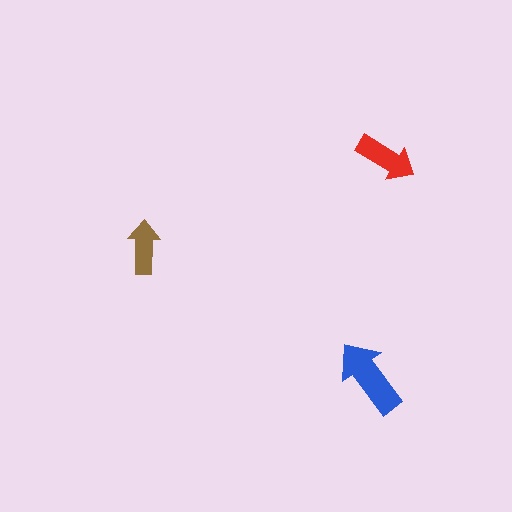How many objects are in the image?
There are 3 objects in the image.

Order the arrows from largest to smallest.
the blue one, the red one, the brown one.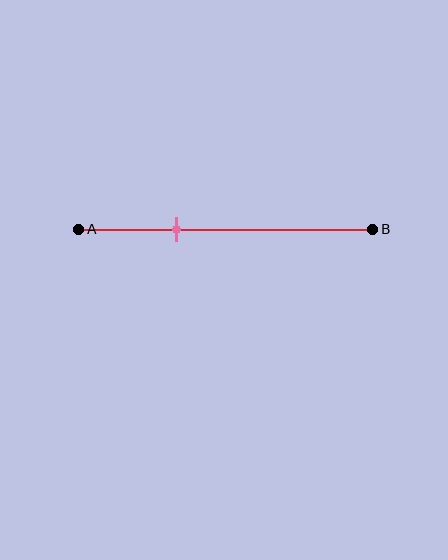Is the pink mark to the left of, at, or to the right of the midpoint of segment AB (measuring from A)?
The pink mark is to the left of the midpoint of segment AB.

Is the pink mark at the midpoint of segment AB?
No, the mark is at about 35% from A, not at the 50% midpoint.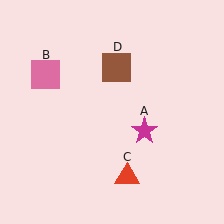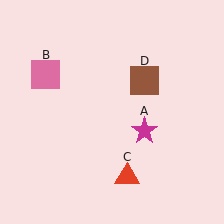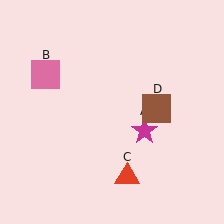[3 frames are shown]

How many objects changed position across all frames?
1 object changed position: brown square (object D).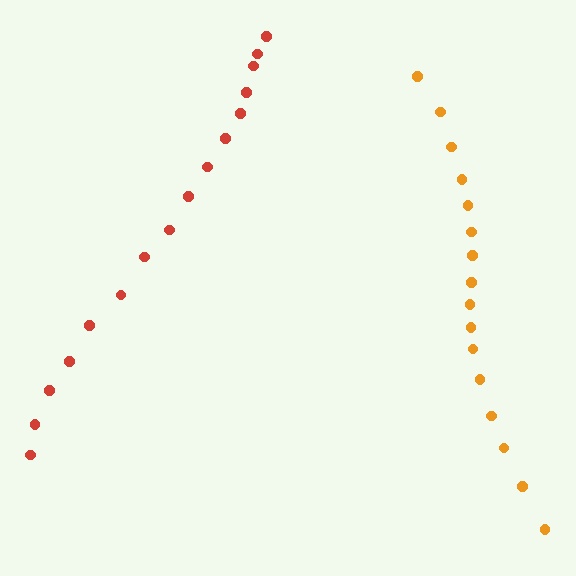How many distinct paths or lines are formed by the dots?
There are 2 distinct paths.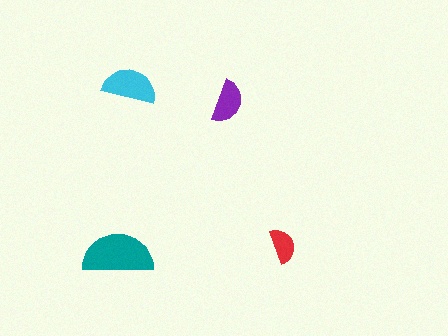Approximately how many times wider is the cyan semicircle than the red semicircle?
About 1.5 times wider.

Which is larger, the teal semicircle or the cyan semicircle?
The teal one.